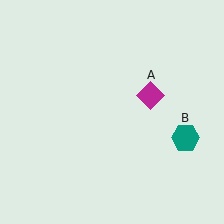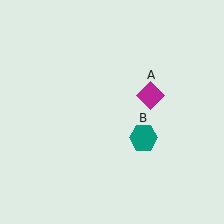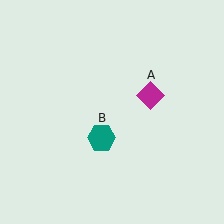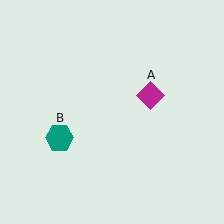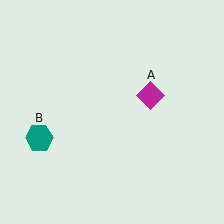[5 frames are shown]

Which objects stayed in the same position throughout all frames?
Magenta diamond (object A) remained stationary.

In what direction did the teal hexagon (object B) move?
The teal hexagon (object B) moved left.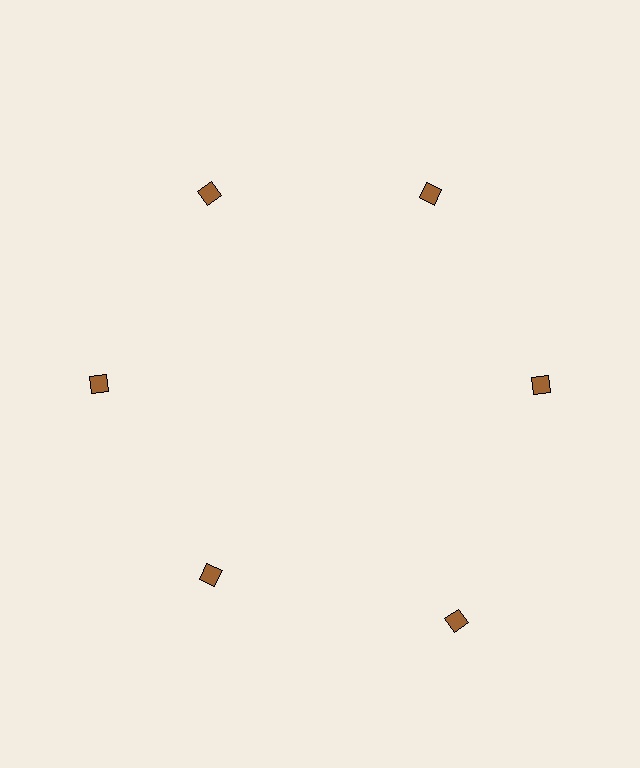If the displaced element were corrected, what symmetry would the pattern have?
It would have 6-fold rotational symmetry — the pattern would map onto itself every 60 degrees.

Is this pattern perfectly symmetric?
No. The 6 brown diamonds are arranged in a ring, but one element near the 5 o'clock position is pushed outward from the center, breaking the 6-fold rotational symmetry.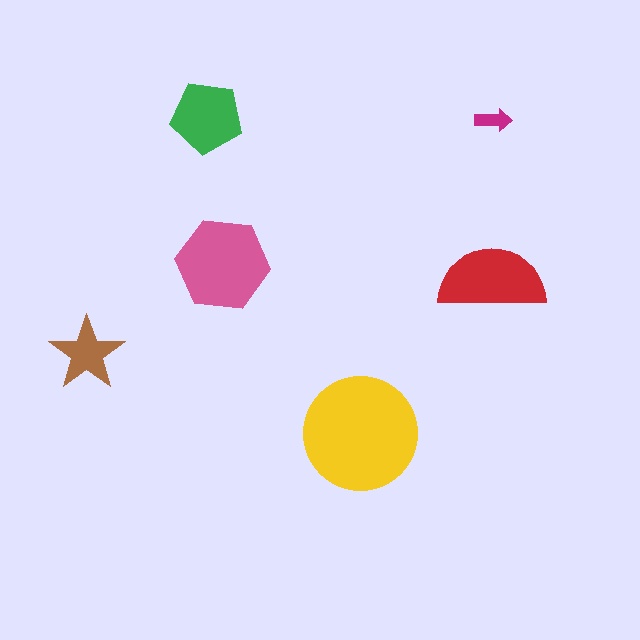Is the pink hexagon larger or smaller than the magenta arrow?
Larger.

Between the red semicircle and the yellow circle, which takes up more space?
The yellow circle.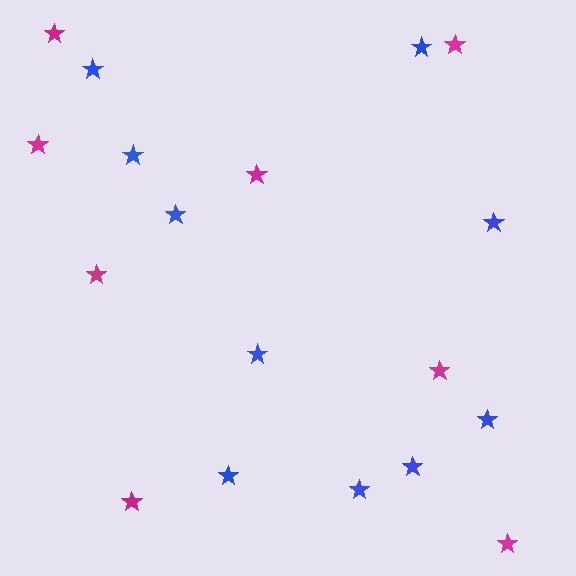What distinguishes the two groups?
There are 2 groups: one group of blue stars (10) and one group of magenta stars (8).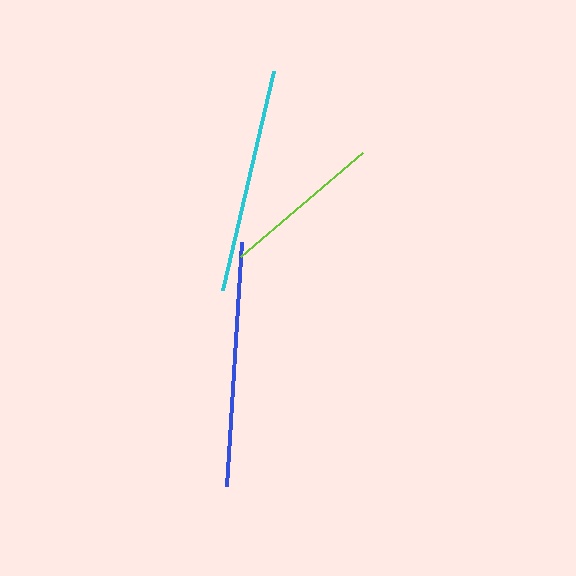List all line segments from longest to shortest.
From longest to shortest: blue, cyan, lime.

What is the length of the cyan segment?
The cyan segment is approximately 225 pixels long.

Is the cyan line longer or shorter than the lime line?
The cyan line is longer than the lime line.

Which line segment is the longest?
The blue line is the longest at approximately 244 pixels.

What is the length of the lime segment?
The lime segment is approximately 161 pixels long.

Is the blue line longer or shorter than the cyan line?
The blue line is longer than the cyan line.